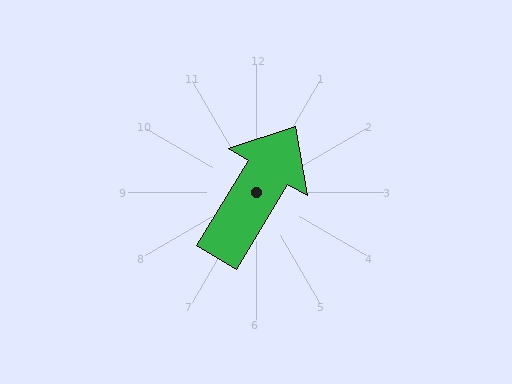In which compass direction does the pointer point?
Northeast.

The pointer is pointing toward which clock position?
Roughly 1 o'clock.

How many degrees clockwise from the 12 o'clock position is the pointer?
Approximately 31 degrees.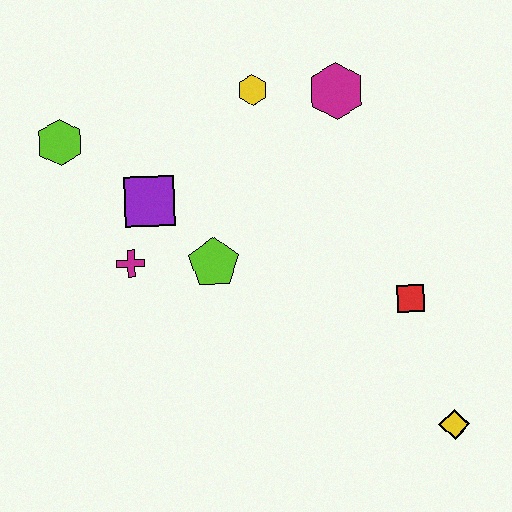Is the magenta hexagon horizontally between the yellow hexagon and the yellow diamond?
Yes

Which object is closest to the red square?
The yellow diamond is closest to the red square.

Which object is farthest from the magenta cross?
The yellow diamond is farthest from the magenta cross.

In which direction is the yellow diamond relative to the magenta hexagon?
The yellow diamond is below the magenta hexagon.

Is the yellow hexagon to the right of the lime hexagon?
Yes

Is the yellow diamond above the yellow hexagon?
No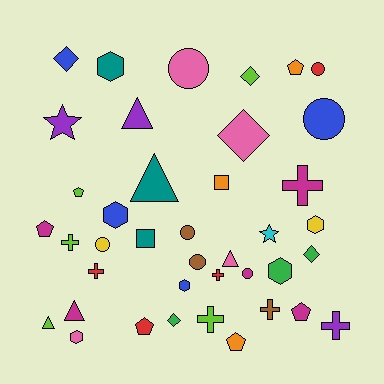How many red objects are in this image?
There are 4 red objects.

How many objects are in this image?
There are 40 objects.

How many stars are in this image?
There are 2 stars.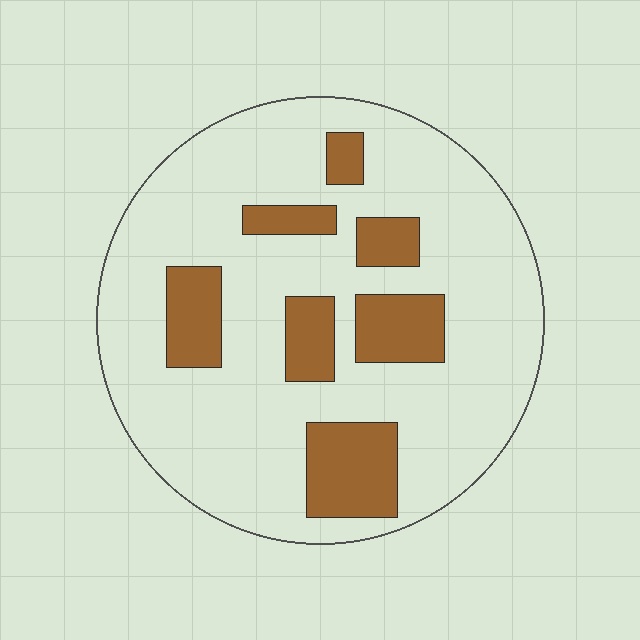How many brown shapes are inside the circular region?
7.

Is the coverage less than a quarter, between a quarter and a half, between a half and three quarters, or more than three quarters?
Less than a quarter.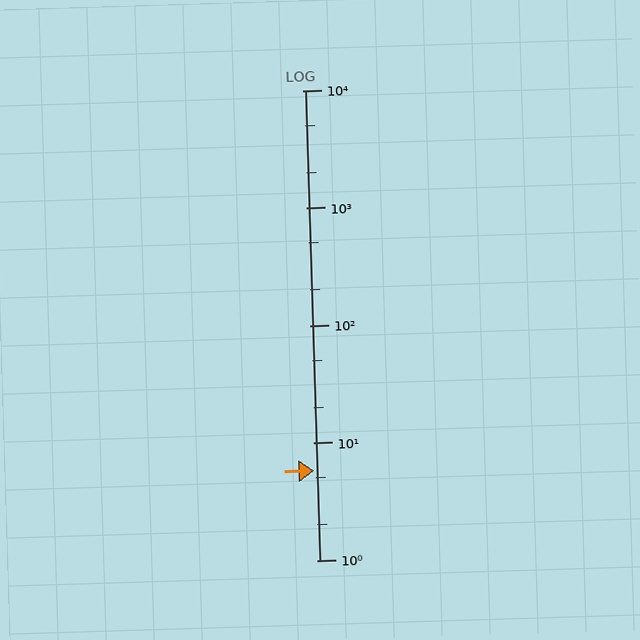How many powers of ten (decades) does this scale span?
The scale spans 4 decades, from 1 to 10000.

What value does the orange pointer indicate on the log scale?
The pointer indicates approximately 5.8.